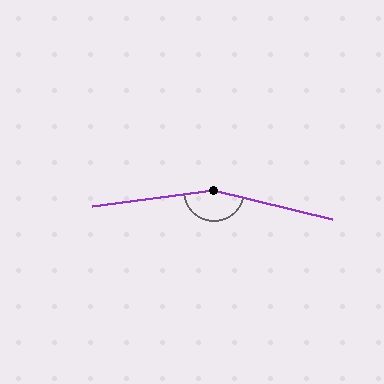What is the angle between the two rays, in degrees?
Approximately 159 degrees.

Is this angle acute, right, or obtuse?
It is obtuse.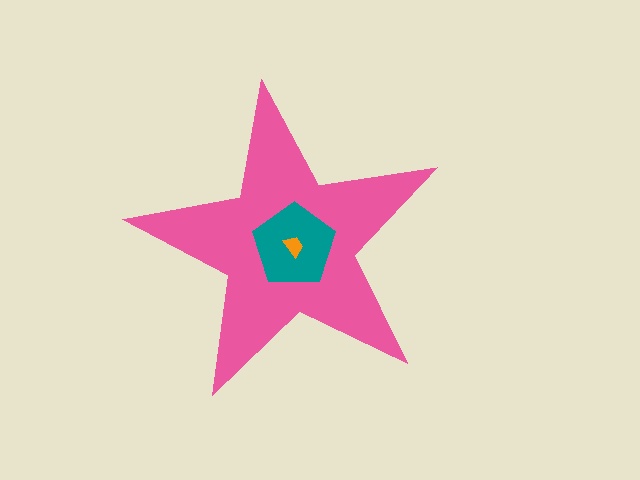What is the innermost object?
The orange trapezoid.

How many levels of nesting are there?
3.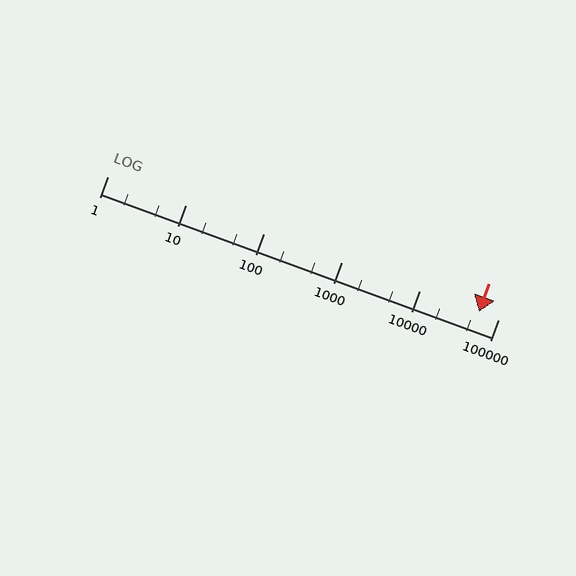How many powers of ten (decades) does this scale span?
The scale spans 5 decades, from 1 to 100000.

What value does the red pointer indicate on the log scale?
The pointer indicates approximately 56000.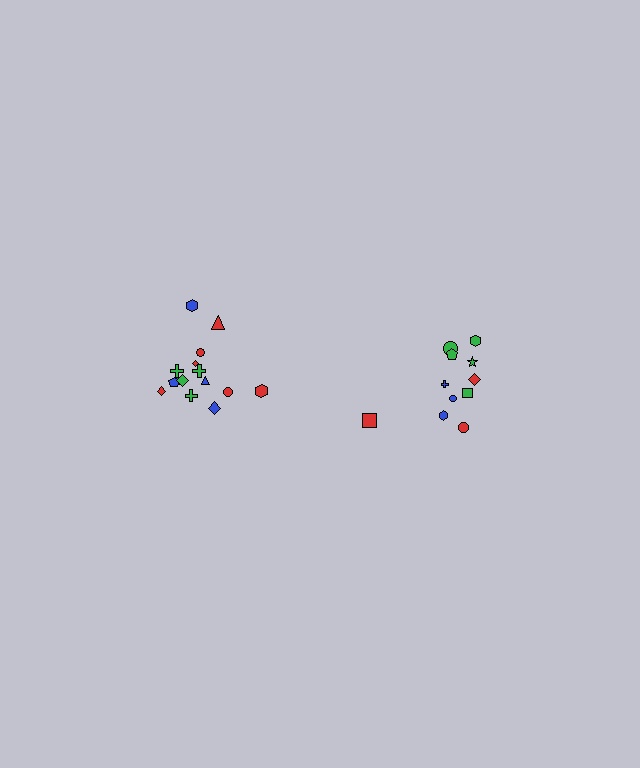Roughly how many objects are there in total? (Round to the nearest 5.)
Roughly 25 objects in total.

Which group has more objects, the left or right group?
The left group.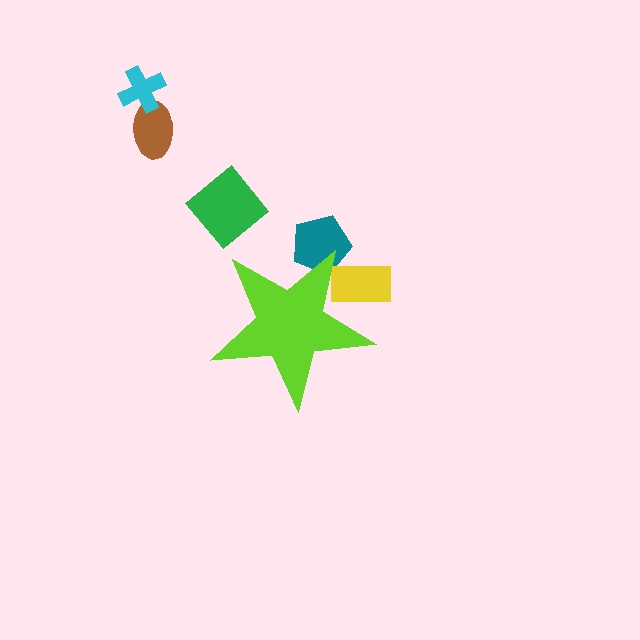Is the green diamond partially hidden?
No, the green diamond is fully visible.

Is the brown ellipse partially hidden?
No, the brown ellipse is fully visible.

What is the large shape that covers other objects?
A lime star.